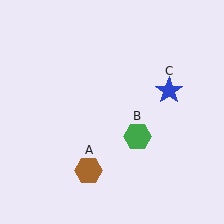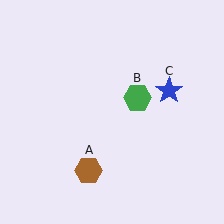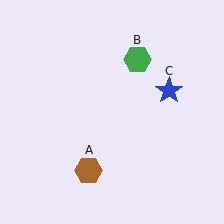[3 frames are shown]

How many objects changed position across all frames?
1 object changed position: green hexagon (object B).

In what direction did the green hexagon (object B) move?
The green hexagon (object B) moved up.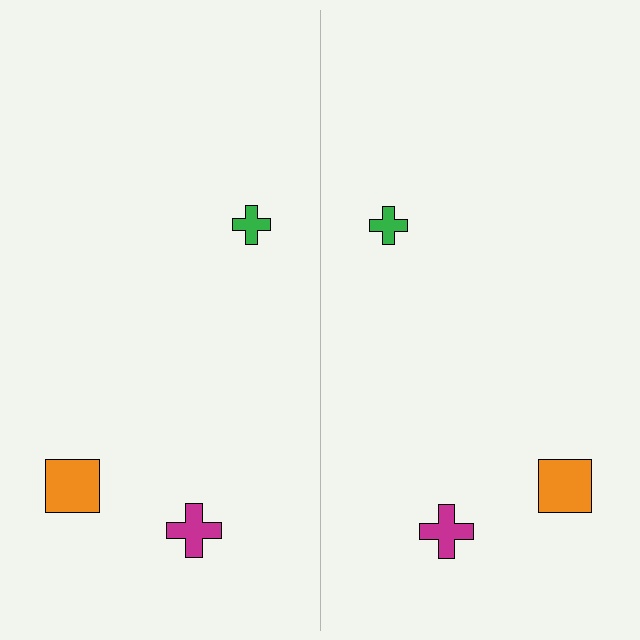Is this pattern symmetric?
Yes, this pattern has bilateral (reflection) symmetry.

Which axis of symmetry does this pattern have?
The pattern has a vertical axis of symmetry running through the center of the image.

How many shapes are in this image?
There are 6 shapes in this image.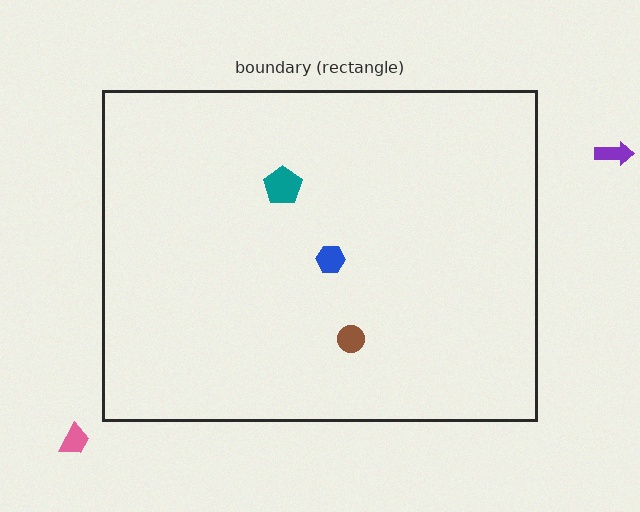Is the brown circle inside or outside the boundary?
Inside.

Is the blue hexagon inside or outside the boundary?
Inside.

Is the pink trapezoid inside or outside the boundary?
Outside.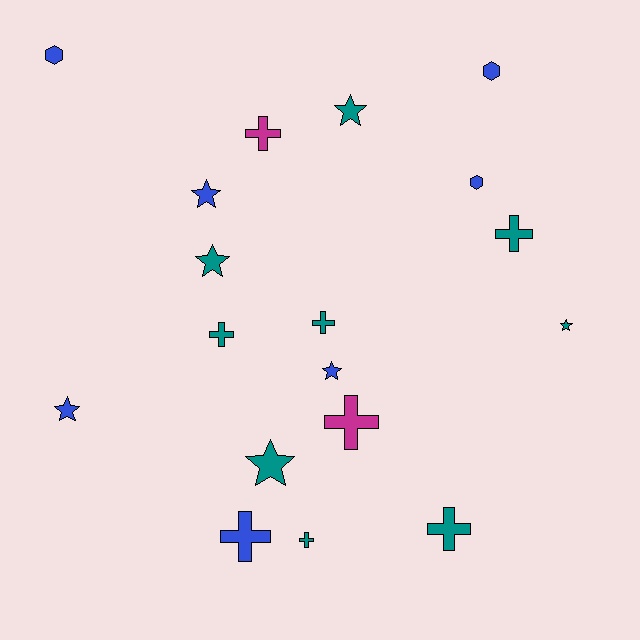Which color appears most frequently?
Teal, with 9 objects.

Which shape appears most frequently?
Cross, with 8 objects.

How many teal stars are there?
There are 4 teal stars.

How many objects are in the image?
There are 18 objects.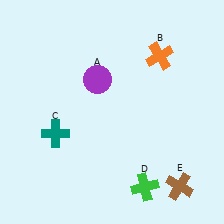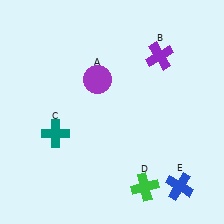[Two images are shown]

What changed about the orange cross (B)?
In Image 1, B is orange. In Image 2, it changed to purple.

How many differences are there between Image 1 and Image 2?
There are 2 differences between the two images.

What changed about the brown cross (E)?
In Image 1, E is brown. In Image 2, it changed to blue.